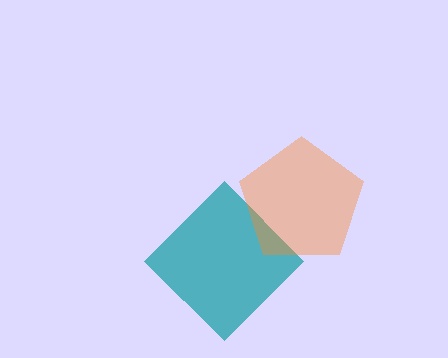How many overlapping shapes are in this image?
There are 2 overlapping shapes in the image.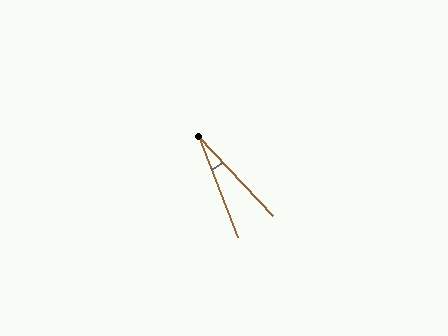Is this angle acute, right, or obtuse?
It is acute.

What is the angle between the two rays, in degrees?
Approximately 22 degrees.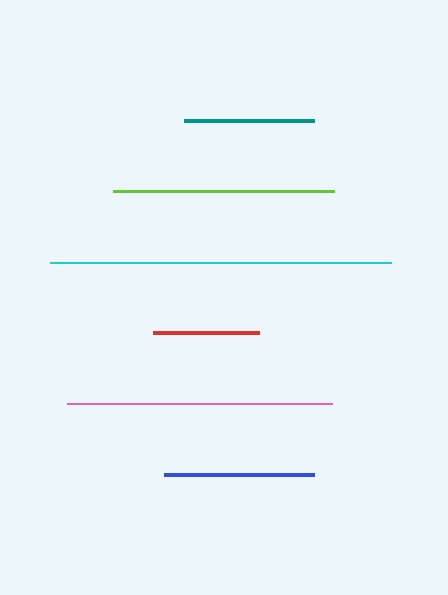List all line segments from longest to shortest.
From longest to shortest: cyan, pink, lime, blue, teal, red.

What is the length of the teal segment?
The teal segment is approximately 129 pixels long.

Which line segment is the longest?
The cyan line is the longest at approximately 342 pixels.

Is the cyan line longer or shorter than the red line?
The cyan line is longer than the red line.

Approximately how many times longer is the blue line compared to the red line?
The blue line is approximately 1.4 times the length of the red line.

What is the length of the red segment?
The red segment is approximately 106 pixels long.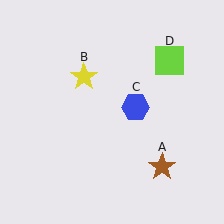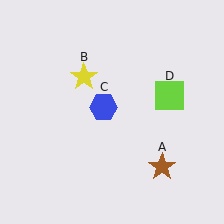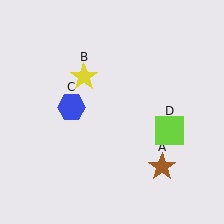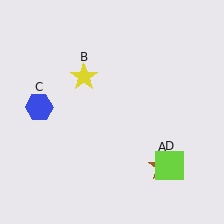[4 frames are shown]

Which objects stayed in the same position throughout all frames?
Brown star (object A) and yellow star (object B) remained stationary.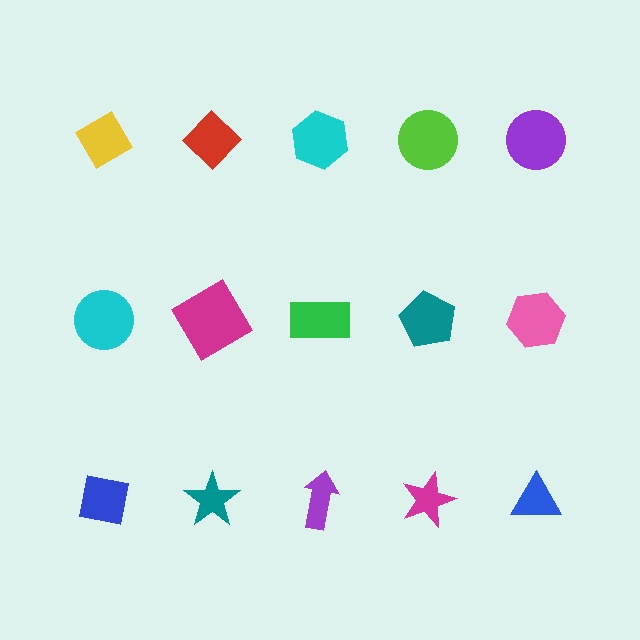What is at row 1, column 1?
A yellow diamond.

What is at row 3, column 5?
A blue triangle.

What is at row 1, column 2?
A red diamond.